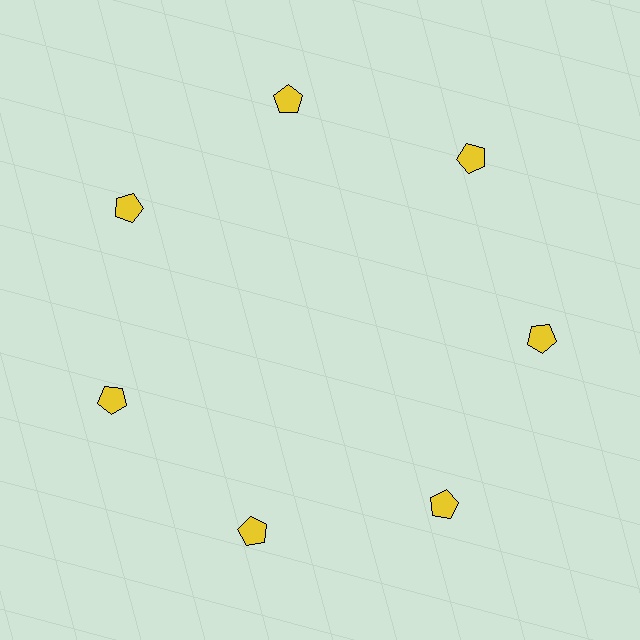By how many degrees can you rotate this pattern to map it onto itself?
The pattern maps onto itself every 51 degrees of rotation.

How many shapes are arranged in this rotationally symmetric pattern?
There are 7 shapes, arranged in 7 groups of 1.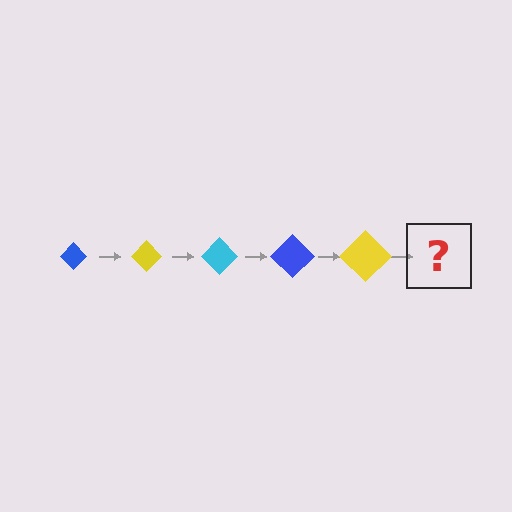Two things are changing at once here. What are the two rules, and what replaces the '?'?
The two rules are that the diamond grows larger each step and the color cycles through blue, yellow, and cyan. The '?' should be a cyan diamond, larger than the previous one.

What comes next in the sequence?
The next element should be a cyan diamond, larger than the previous one.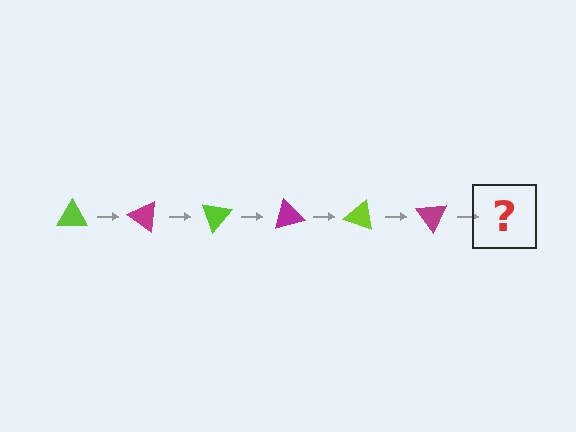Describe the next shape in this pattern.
It should be a lime triangle, rotated 210 degrees from the start.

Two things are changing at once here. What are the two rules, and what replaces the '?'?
The two rules are that it rotates 35 degrees each step and the color cycles through lime and magenta. The '?' should be a lime triangle, rotated 210 degrees from the start.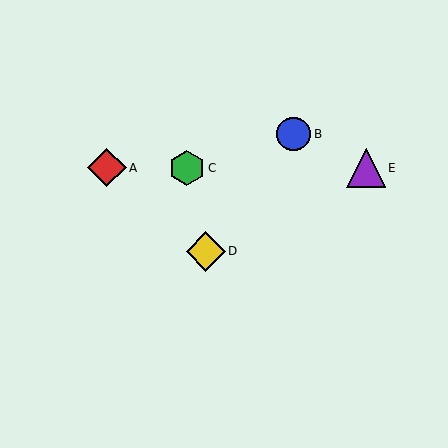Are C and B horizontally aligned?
No, C is at y≈168 and B is at y≈134.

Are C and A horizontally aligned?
Yes, both are at y≈168.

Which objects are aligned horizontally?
Objects A, C, E are aligned horizontally.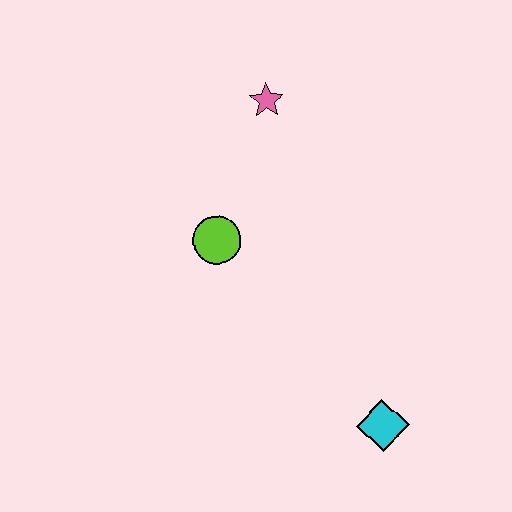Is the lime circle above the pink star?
No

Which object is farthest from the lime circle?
The cyan diamond is farthest from the lime circle.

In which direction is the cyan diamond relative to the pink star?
The cyan diamond is below the pink star.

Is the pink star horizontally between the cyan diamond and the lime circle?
Yes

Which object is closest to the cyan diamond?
The lime circle is closest to the cyan diamond.